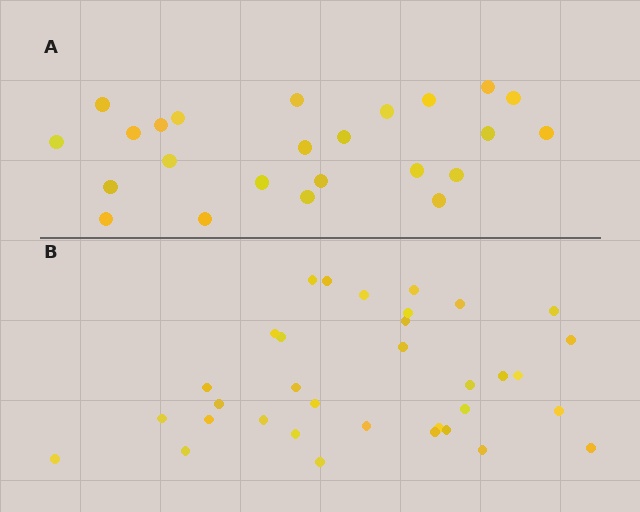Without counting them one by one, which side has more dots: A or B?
Region B (the bottom region) has more dots.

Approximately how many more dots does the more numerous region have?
Region B has roughly 10 or so more dots than region A.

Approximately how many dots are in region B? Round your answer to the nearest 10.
About 30 dots. (The exact count is 34, which rounds to 30.)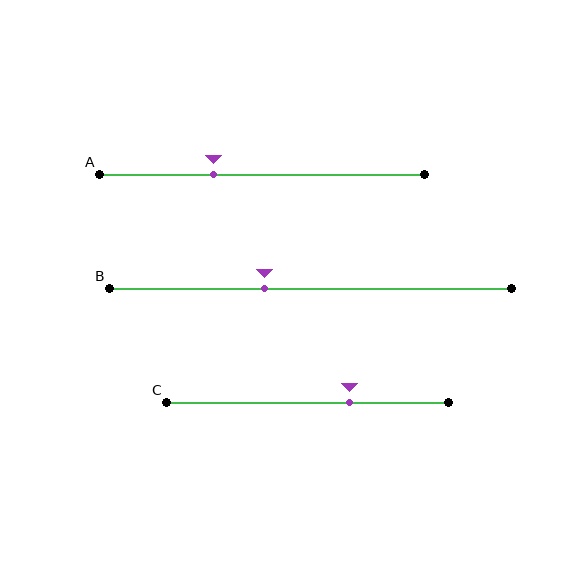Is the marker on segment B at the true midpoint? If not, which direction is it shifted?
No, the marker on segment B is shifted to the left by about 11% of the segment length.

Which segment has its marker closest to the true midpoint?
Segment B has its marker closest to the true midpoint.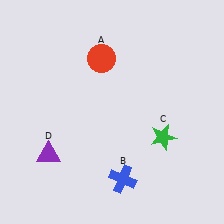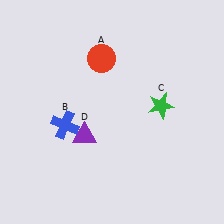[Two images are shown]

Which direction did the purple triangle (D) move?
The purple triangle (D) moved right.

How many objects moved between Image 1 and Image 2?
3 objects moved between the two images.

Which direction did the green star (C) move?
The green star (C) moved up.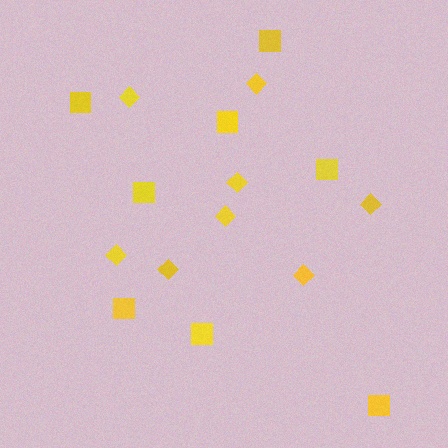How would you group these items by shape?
There are 2 groups: one group of squares (8) and one group of diamonds (8).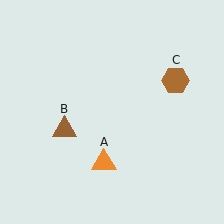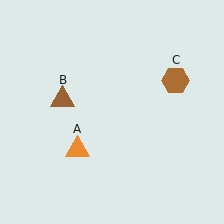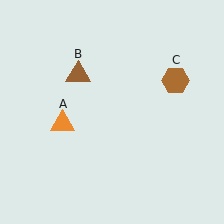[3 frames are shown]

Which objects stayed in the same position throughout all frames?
Brown hexagon (object C) remained stationary.